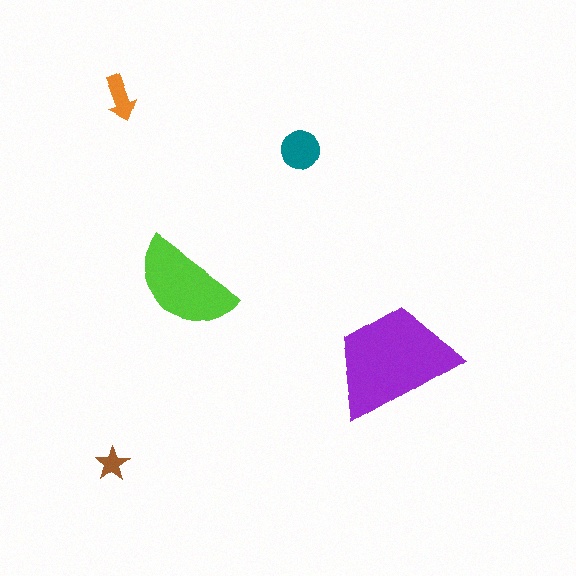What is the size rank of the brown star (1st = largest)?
5th.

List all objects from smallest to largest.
The brown star, the orange arrow, the teal circle, the lime semicircle, the purple trapezoid.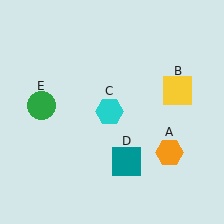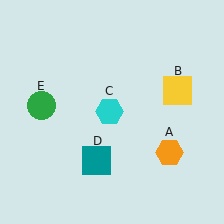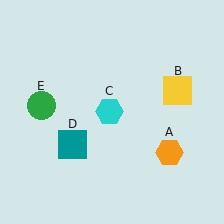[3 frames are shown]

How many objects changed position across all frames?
1 object changed position: teal square (object D).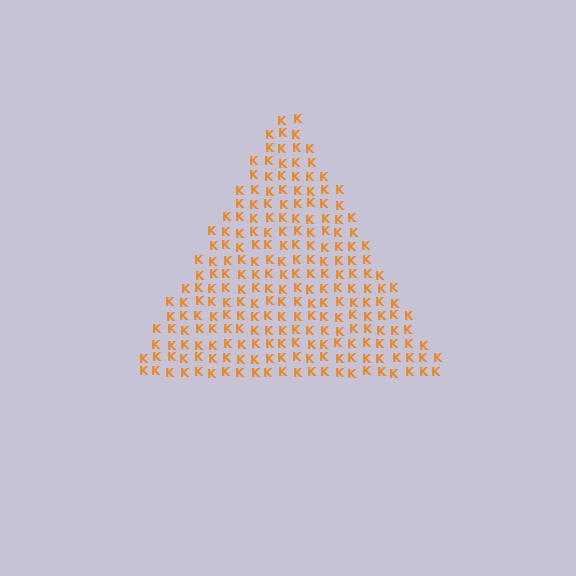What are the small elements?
The small elements are letter K's.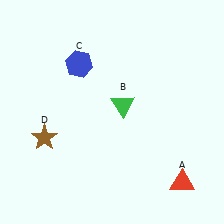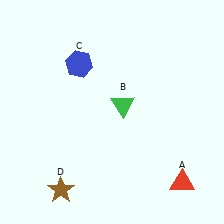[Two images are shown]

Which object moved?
The brown star (D) moved down.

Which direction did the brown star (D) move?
The brown star (D) moved down.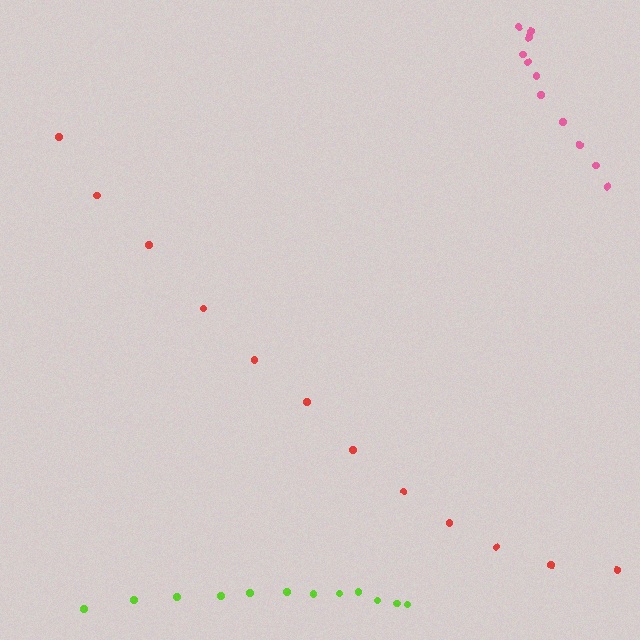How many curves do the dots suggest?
There are 3 distinct paths.